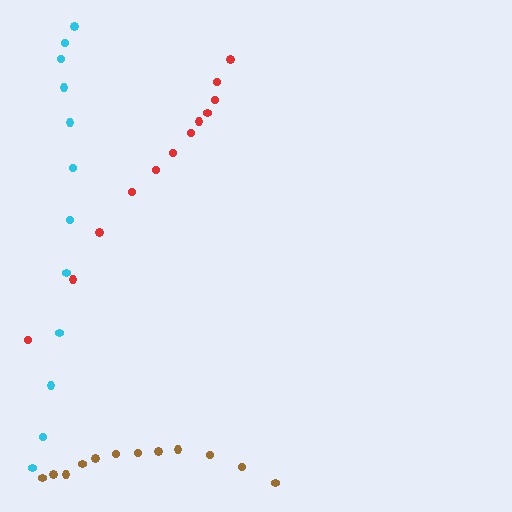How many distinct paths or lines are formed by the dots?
There are 3 distinct paths.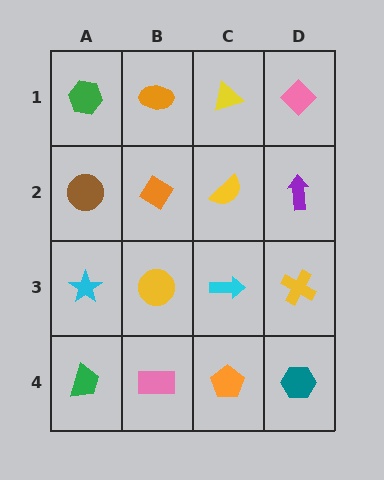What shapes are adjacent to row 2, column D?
A pink diamond (row 1, column D), a yellow cross (row 3, column D), a yellow semicircle (row 2, column C).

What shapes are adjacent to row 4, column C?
A cyan arrow (row 3, column C), a pink rectangle (row 4, column B), a teal hexagon (row 4, column D).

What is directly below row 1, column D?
A purple arrow.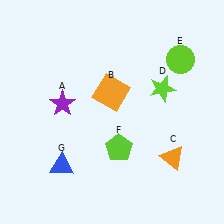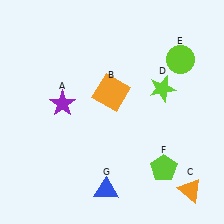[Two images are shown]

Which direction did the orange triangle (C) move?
The orange triangle (C) moved down.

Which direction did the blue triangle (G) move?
The blue triangle (G) moved right.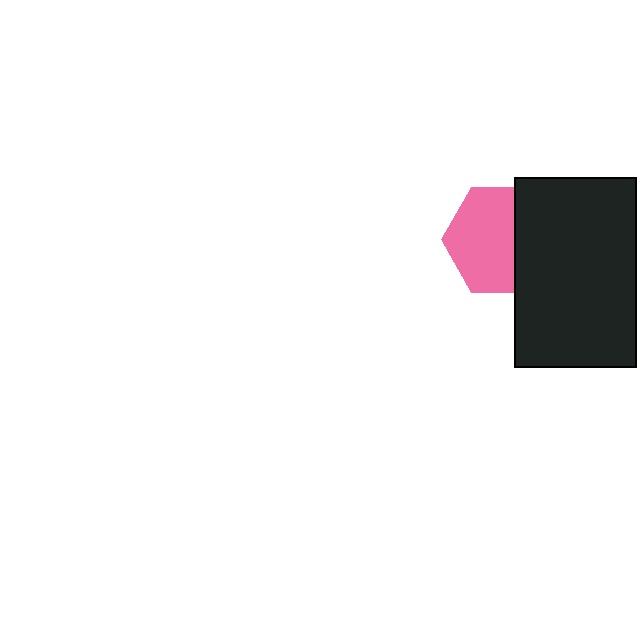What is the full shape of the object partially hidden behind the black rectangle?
The partially hidden object is a pink hexagon.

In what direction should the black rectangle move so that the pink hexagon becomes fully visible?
The black rectangle should move right. That is the shortest direction to clear the overlap and leave the pink hexagon fully visible.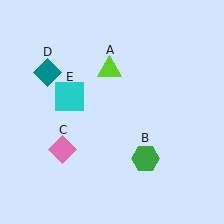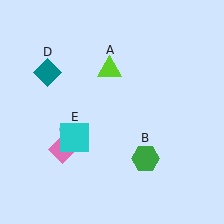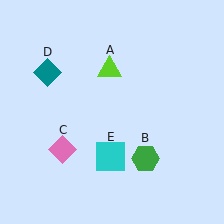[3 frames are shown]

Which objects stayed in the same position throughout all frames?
Lime triangle (object A) and green hexagon (object B) and pink diamond (object C) and teal diamond (object D) remained stationary.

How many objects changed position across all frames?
1 object changed position: cyan square (object E).